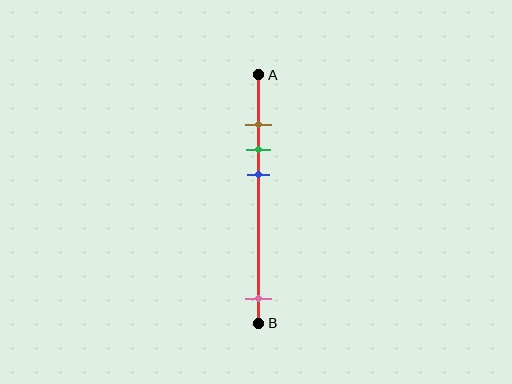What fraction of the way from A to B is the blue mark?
The blue mark is approximately 40% (0.4) of the way from A to B.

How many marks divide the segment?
There are 4 marks dividing the segment.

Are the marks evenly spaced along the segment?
No, the marks are not evenly spaced.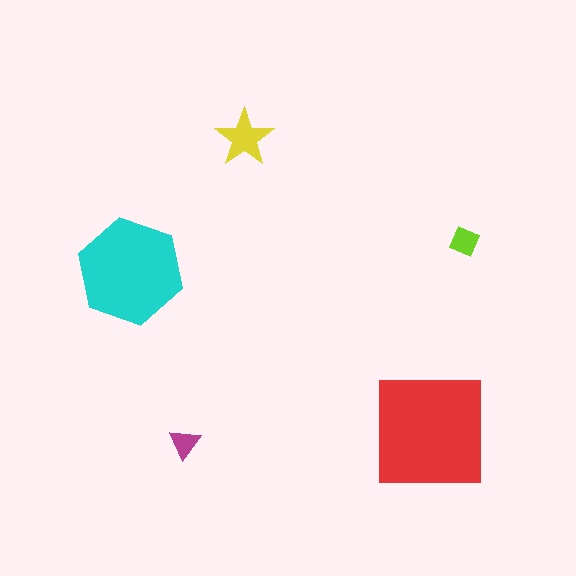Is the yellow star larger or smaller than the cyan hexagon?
Smaller.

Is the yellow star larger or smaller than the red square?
Smaller.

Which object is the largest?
The red square.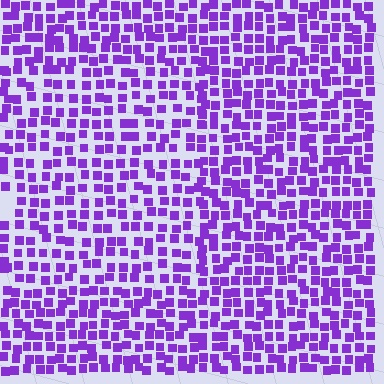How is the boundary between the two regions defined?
The boundary is defined by a change in element density (approximately 1.4x ratio). All elements are the same color, size, and shape.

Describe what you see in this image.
The image contains small purple elements arranged at two different densities. A rectangle-shaped region is visible where the elements are less densely packed than the surrounding area.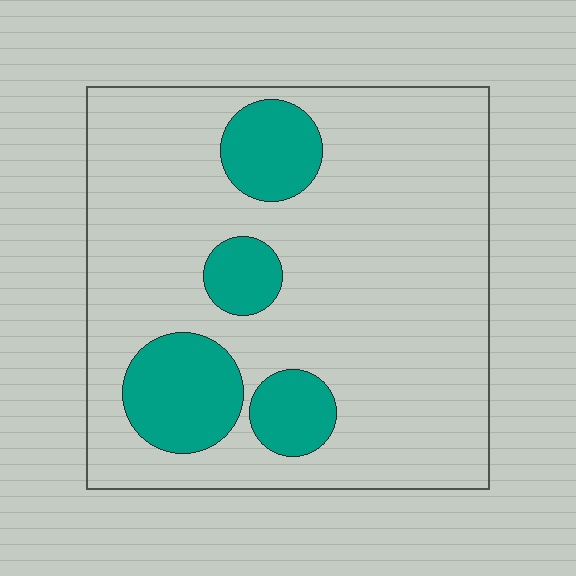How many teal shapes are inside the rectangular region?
4.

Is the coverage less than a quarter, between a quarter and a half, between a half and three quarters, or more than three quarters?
Less than a quarter.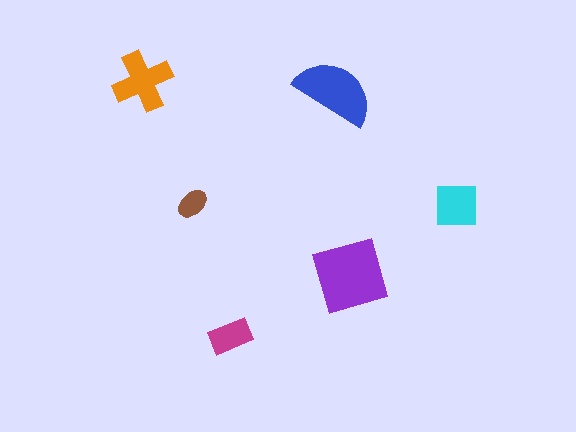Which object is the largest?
The purple diamond.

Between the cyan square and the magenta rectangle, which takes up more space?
The cyan square.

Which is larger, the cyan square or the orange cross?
The orange cross.